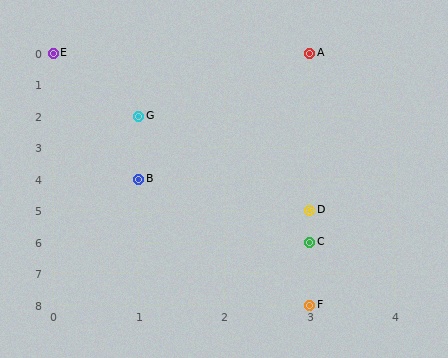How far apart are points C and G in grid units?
Points C and G are 2 columns and 4 rows apart (about 4.5 grid units diagonally).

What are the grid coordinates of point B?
Point B is at grid coordinates (1, 4).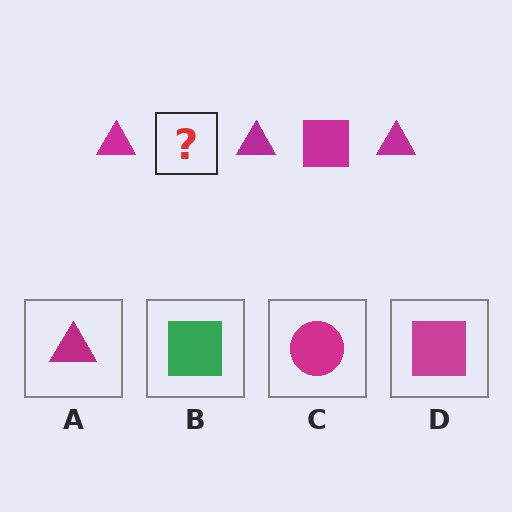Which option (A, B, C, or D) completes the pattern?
D.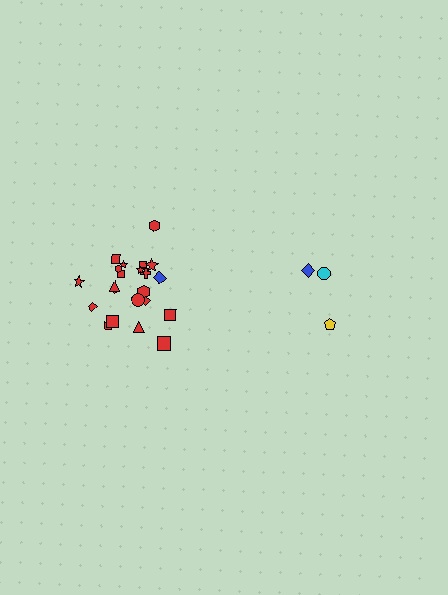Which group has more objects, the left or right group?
The left group.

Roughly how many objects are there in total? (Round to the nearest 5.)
Roughly 25 objects in total.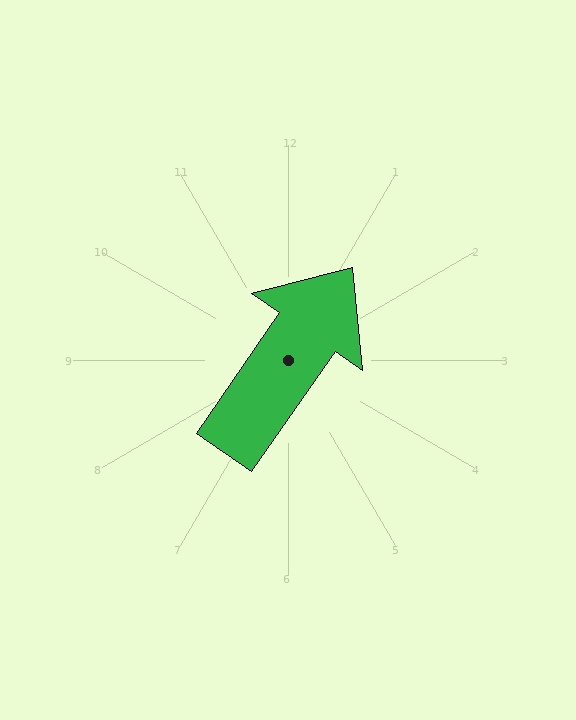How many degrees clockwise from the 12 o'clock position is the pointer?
Approximately 35 degrees.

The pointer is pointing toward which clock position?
Roughly 1 o'clock.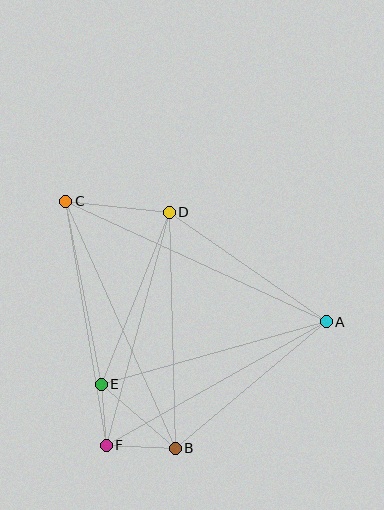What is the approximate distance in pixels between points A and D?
The distance between A and D is approximately 191 pixels.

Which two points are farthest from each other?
Points A and C are farthest from each other.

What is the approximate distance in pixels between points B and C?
The distance between B and C is approximately 271 pixels.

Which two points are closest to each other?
Points E and F are closest to each other.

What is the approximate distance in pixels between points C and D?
The distance between C and D is approximately 104 pixels.